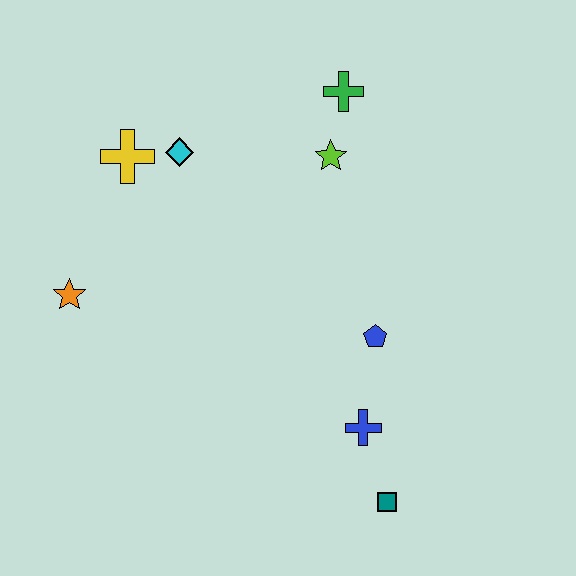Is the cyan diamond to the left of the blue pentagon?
Yes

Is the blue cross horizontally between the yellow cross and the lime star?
No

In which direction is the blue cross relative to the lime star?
The blue cross is below the lime star.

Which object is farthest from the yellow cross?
The teal square is farthest from the yellow cross.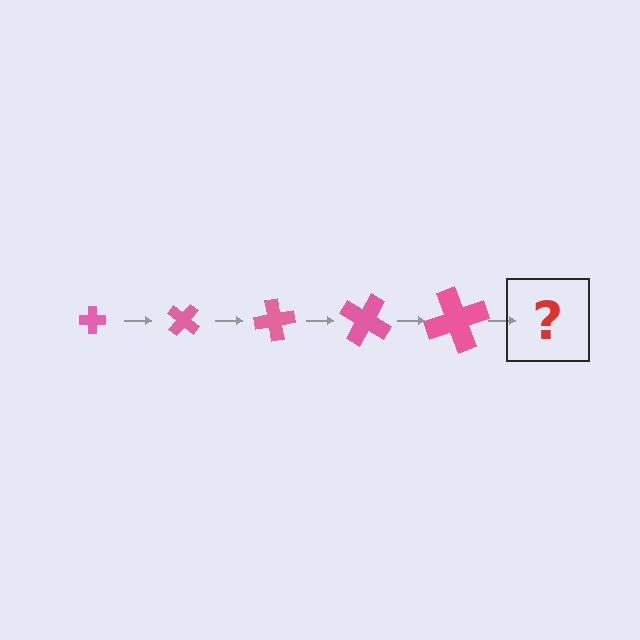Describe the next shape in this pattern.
It should be a cross, larger than the previous one and rotated 200 degrees from the start.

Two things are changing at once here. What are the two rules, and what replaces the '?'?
The two rules are that the cross grows larger each step and it rotates 40 degrees each step. The '?' should be a cross, larger than the previous one and rotated 200 degrees from the start.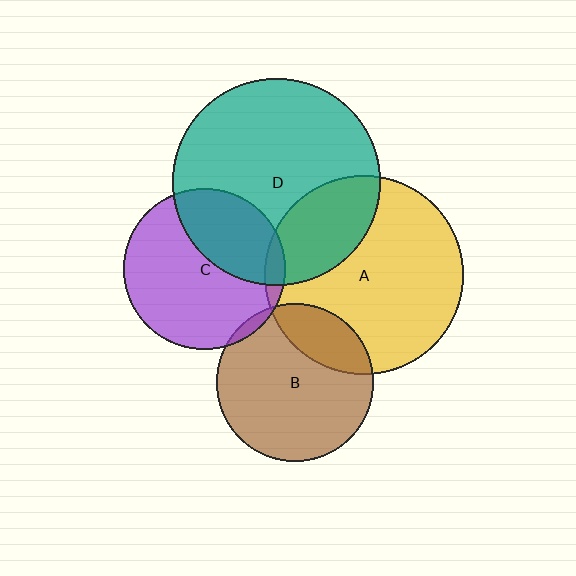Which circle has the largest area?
Circle D (teal).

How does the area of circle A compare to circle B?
Approximately 1.6 times.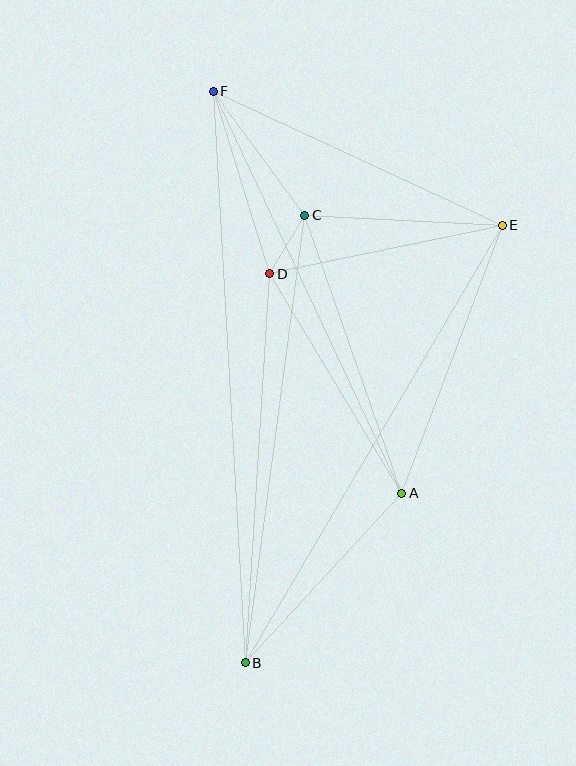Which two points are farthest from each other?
Points B and F are farthest from each other.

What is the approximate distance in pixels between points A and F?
The distance between A and F is approximately 444 pixels.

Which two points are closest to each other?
Points C and D are closest to each other.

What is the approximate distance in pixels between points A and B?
The distance between A and B is approximately 231 pixels.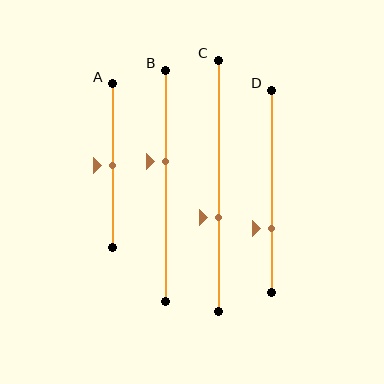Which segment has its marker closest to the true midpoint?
Segment A has its marker closest to the true midpoint.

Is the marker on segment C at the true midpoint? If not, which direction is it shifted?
No, the marker on segment C is shifted downward by about 12% of the segment length.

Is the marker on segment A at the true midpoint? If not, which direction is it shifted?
Yes, the marker on segment A is at the true midpoint.